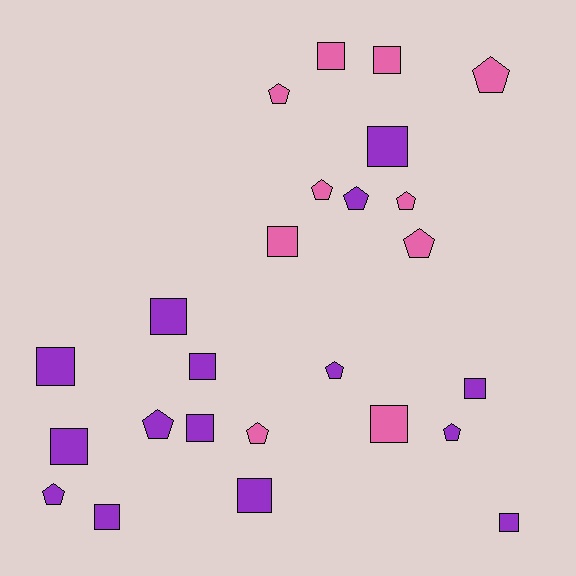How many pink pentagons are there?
There are 6 pink pentagons.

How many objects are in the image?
There are 25 objects.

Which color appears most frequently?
Purple, with 15 objects.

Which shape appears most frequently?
Square, with 14 objects.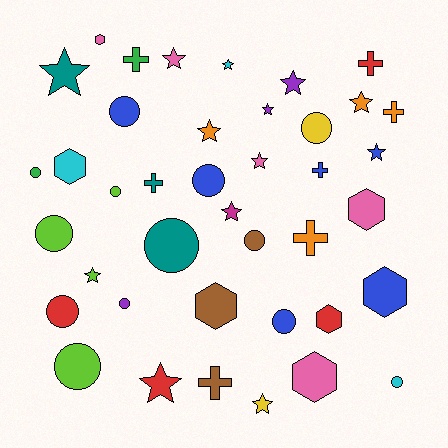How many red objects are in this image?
There are 4 red objects.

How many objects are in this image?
There are 40 objects.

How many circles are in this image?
There are 13 circles.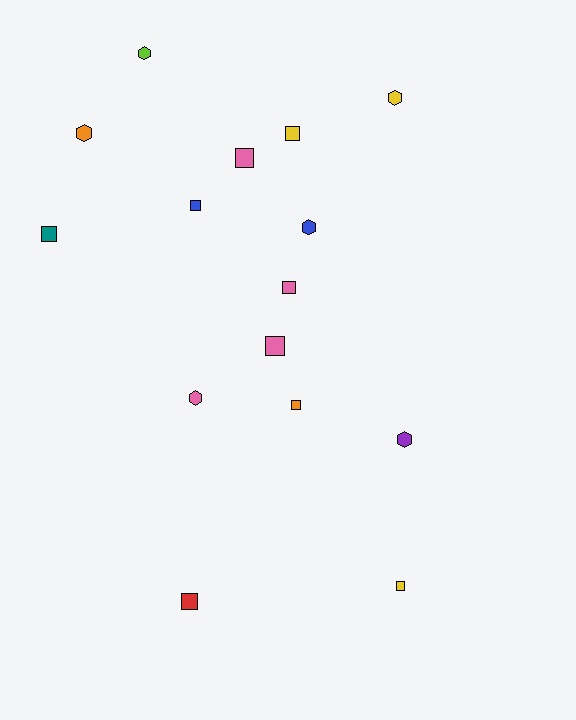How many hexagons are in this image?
There are 6 hexagons.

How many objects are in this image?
There are 15 objects.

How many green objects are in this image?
There are no green objects.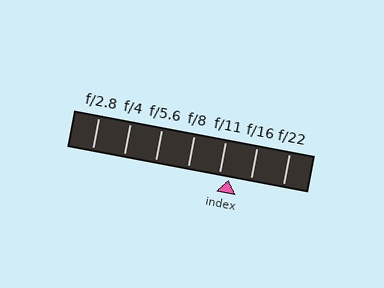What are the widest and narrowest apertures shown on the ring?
The widest aperture shown is f/2.8 and the narrowest is f/22.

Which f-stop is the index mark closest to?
The index mark is closest to f/11.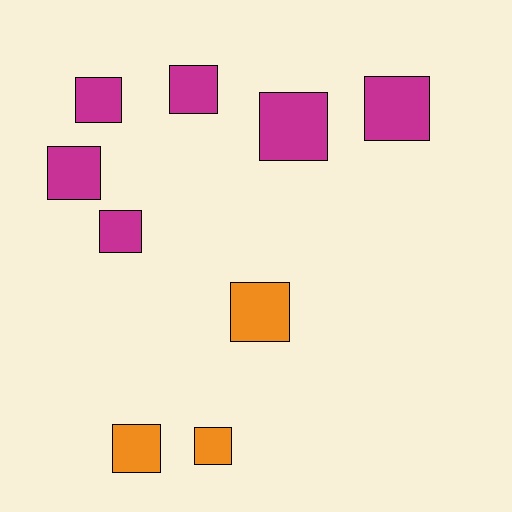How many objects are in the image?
There are 9 objects.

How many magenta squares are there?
There are 6 magenta squares.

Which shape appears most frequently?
Square, with 9 objects.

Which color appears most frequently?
Magenta, with 6 objects.